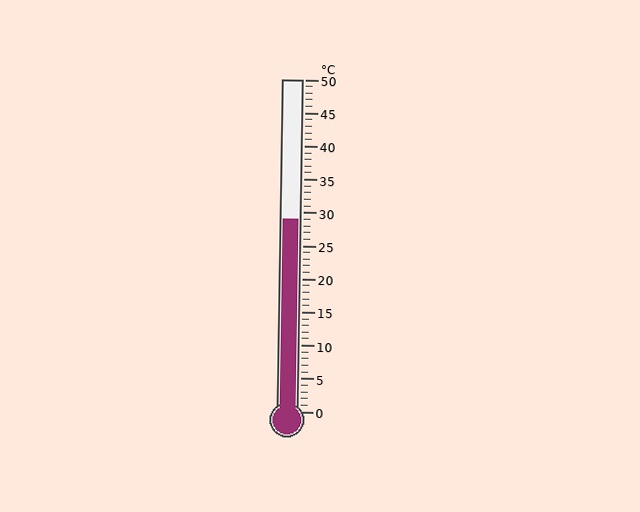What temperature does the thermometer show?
The thermometer shows approximately 29°C.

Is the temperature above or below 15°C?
The temperature is above 15°C.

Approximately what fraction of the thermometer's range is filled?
The thermometer is filled to approximately 60% of its range.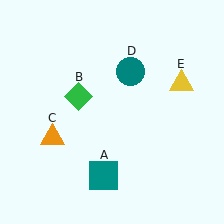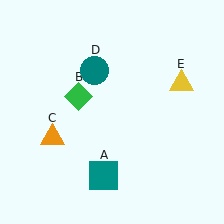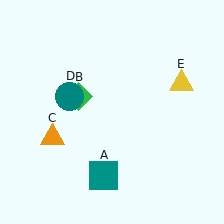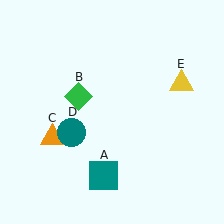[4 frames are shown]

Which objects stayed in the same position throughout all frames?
Teal square (object A) and green diamond (object B) and orange triangle (object C) and yellow triangle (object E) remained stationary.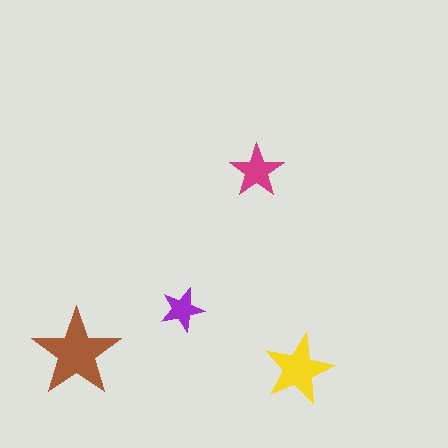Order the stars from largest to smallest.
the brown one, the yellow one, the magenta one, the purple one.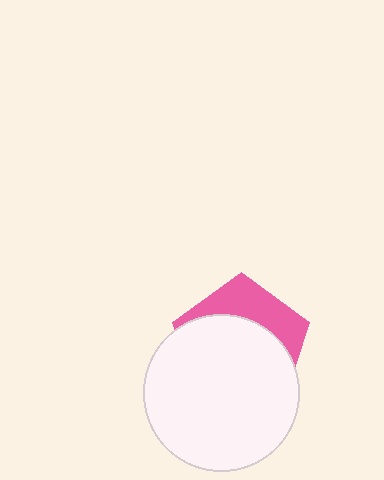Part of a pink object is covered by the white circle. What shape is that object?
It is a pentagon.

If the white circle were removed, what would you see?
You would see the complete pink pentagon.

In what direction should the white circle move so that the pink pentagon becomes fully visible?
The white circle should move down. That is the shortest direction to clear the overlap and leave the pink pentagon fully visible.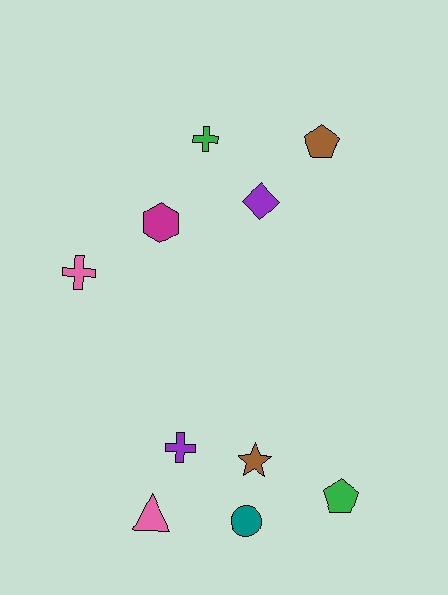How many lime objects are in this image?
There are no lime objects.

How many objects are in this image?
There are 10 objects.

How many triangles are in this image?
There is 1 triangle.